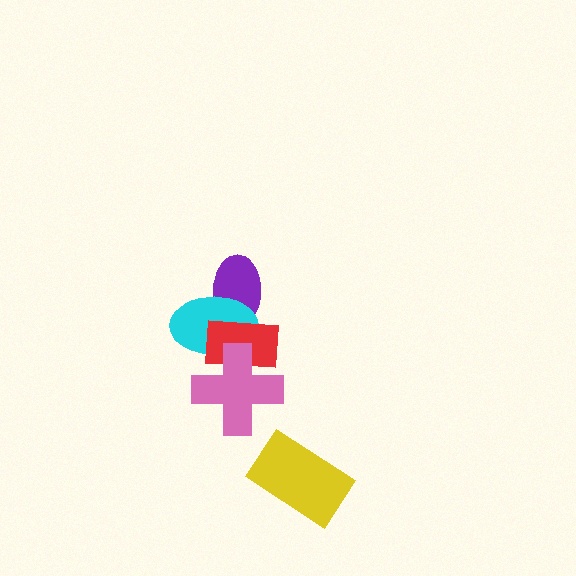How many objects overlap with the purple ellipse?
2 objects overlap with the purple ellipse.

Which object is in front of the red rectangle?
The pink cross is in front of the red rectangle.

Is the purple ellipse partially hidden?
Yes, it is partially covered by another shape.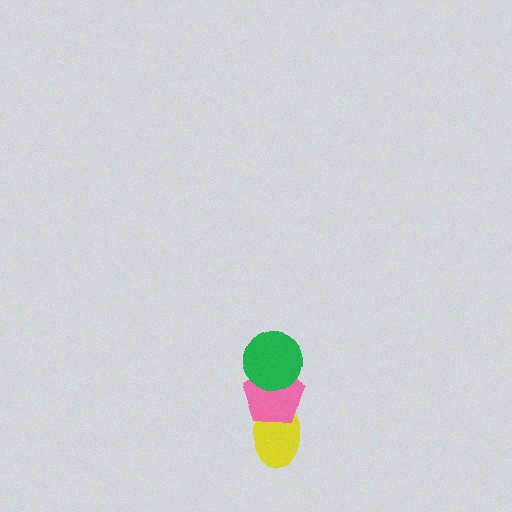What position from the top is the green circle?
The green circle is 1st from the top.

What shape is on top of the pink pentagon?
The green circle is on top of the pink pentagon.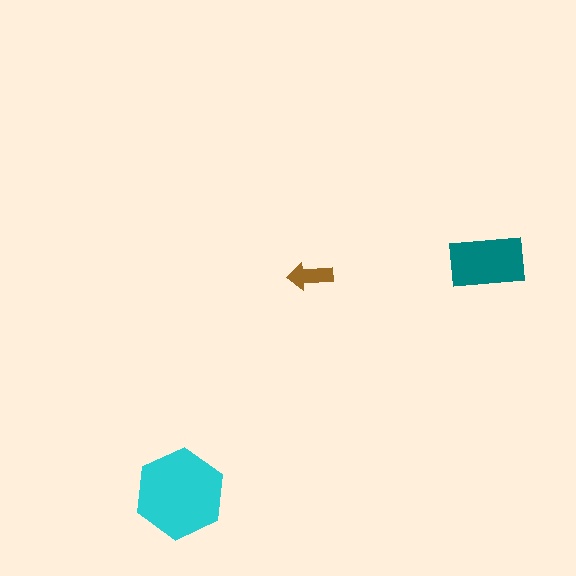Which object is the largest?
The cyan hexagon.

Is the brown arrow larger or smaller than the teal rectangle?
Smaller.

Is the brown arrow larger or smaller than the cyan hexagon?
Smaller.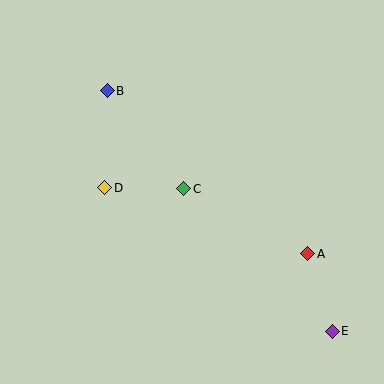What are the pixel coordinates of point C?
Point C is at (184, 189).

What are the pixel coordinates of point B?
Point B is at (107, 91).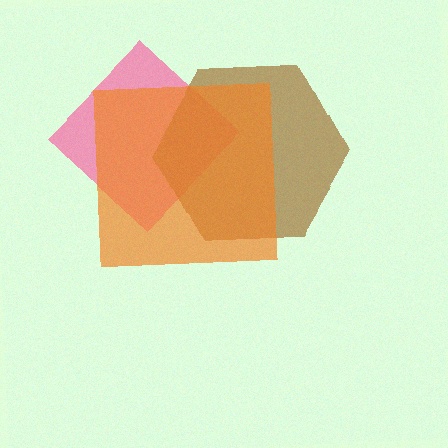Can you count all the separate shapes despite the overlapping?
Yes, there are 3 separate shapes.